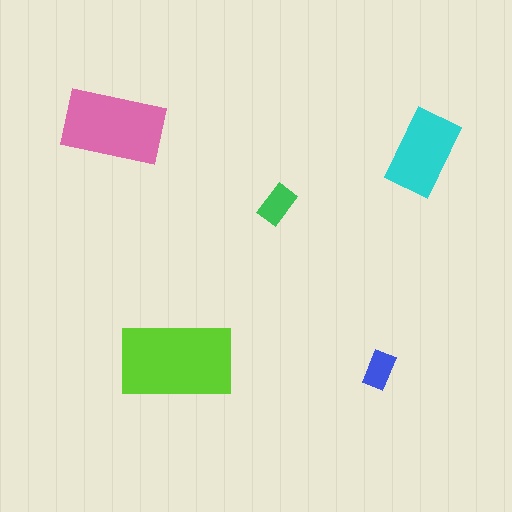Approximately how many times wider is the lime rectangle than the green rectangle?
About 3 times wider.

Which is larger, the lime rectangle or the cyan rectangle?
The lime one.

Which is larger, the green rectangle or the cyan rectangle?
The cyan one.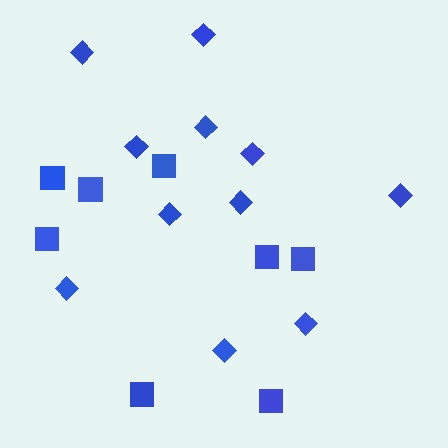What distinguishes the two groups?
There are 2 groups: one group of diamonds (11) and one group of squares (8).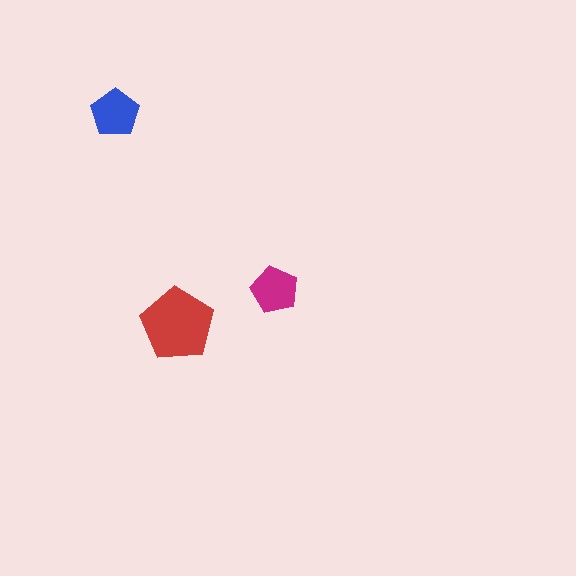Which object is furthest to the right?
The magenta pentagon is rightmost.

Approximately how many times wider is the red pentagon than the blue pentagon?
About 1.5 times wider.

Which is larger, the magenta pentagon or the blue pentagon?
The blue one.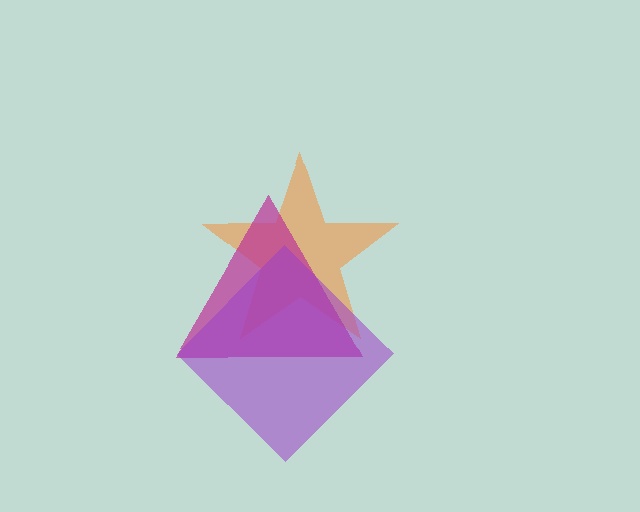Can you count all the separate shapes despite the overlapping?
Yes, there are 3 separate shapes.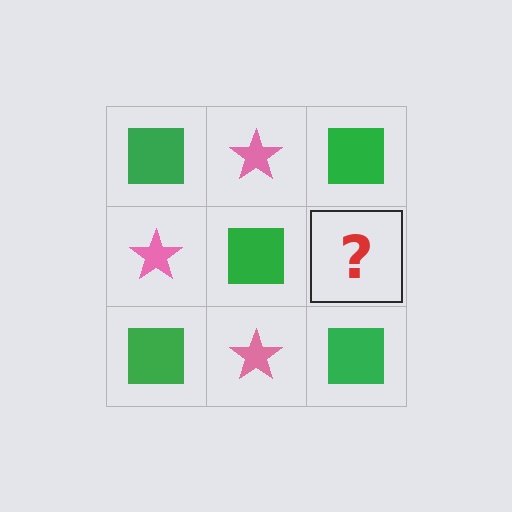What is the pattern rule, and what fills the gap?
The rule is that it alternates green square and pink star in a checkerboard pattern. The gap should be filled with a pink star.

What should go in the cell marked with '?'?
The missing cell should contain a pink star.